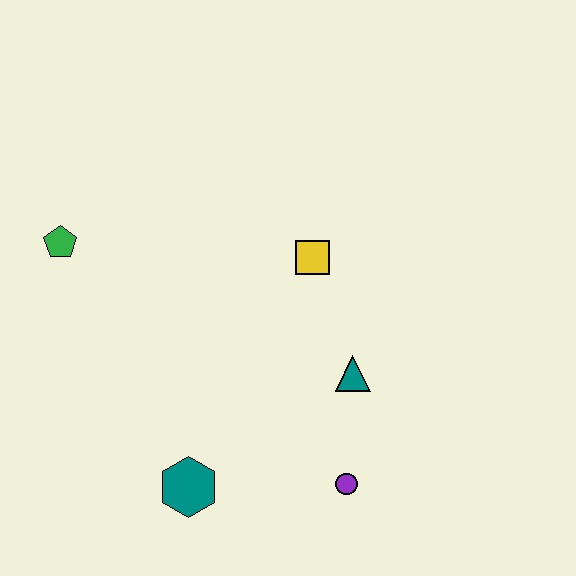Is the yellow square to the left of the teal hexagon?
No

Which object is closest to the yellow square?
The teal triangle is closest to the yellow square.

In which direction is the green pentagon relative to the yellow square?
The green pentagon is to the left of the yellow square.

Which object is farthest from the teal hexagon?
The green pentagon is farthest from the teal hexagon.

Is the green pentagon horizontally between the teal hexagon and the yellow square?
No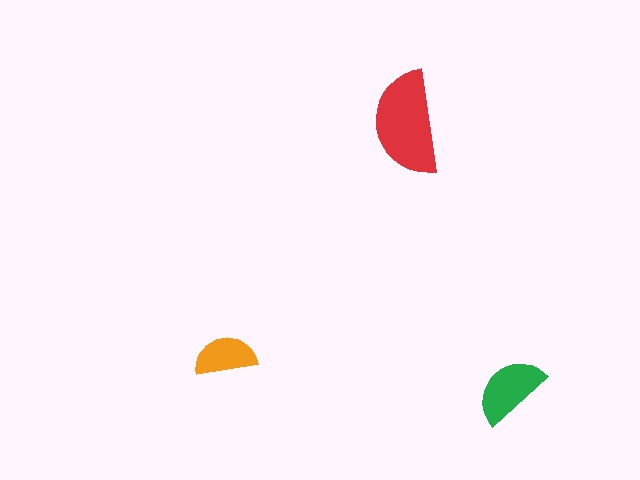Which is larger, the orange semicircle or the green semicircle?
The green one.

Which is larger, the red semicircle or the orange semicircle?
The red one.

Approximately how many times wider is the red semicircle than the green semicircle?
About 1.5 times wider.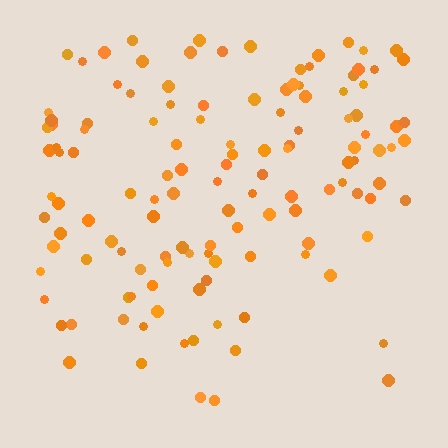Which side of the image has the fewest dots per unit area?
The bottom.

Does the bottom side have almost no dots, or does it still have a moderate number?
Still a moderate number, just noticeably fewer than the top.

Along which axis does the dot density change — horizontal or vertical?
Vertical.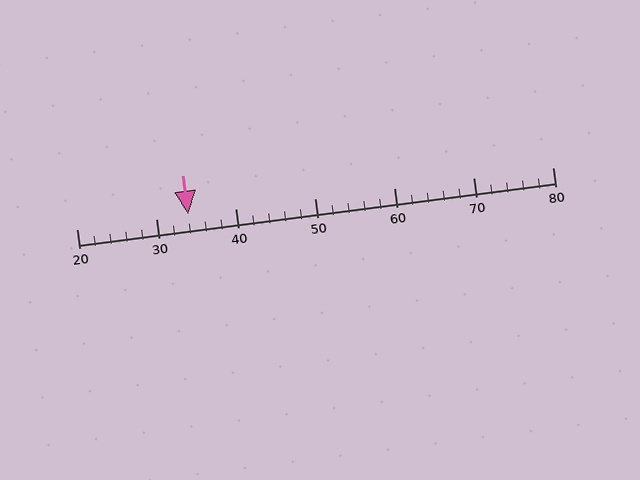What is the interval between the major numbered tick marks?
The major tick marks are spaced 10 units apart.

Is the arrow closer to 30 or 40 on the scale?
The arrow is closer to 30.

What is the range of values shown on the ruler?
The ruler shows values from 20 to 80.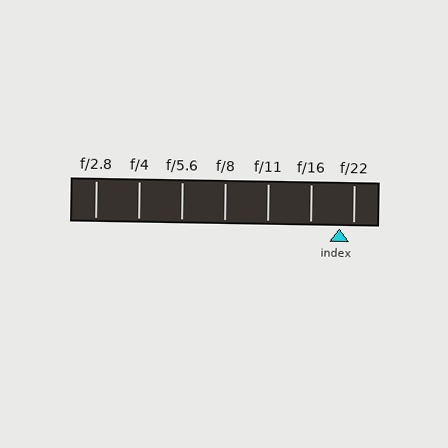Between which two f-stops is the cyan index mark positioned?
The index mark is between f/16 and f/22.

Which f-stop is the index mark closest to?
The index mark is closest to f/22.